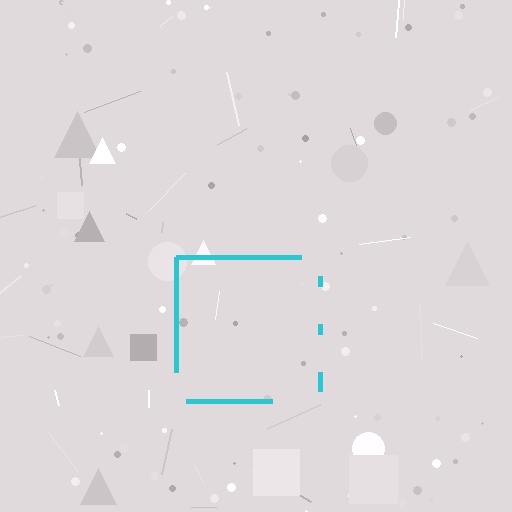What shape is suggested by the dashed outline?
The dashed outline suggests a square.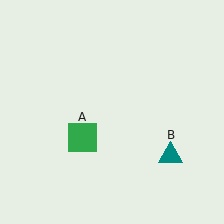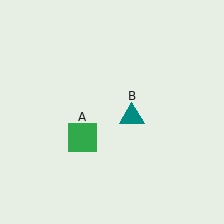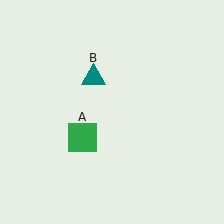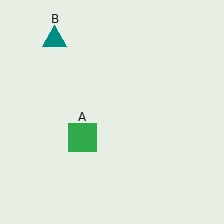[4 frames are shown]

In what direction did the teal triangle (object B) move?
The teal triangle (object B) moved up and to the left.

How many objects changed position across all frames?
1 object changed position: teal triangle (object B).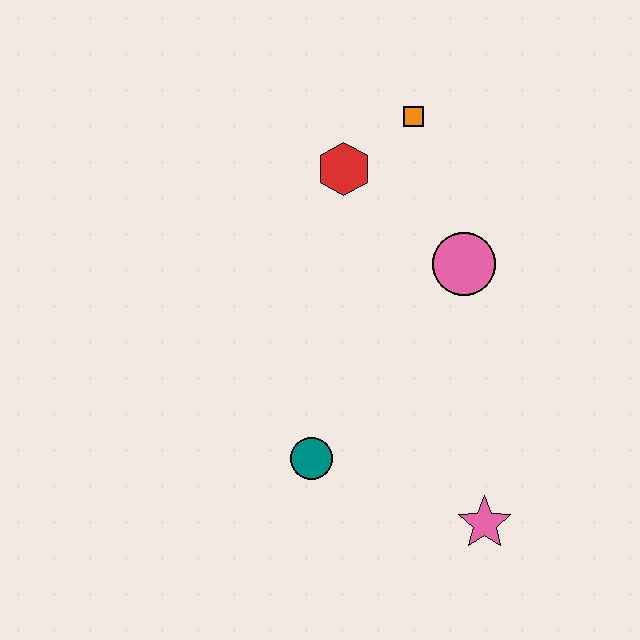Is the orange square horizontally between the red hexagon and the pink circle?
Yes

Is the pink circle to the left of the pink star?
Yes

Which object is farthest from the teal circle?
The orange square is farthest from the teal circle.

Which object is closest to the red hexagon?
The orange square is closest to the red hexagon.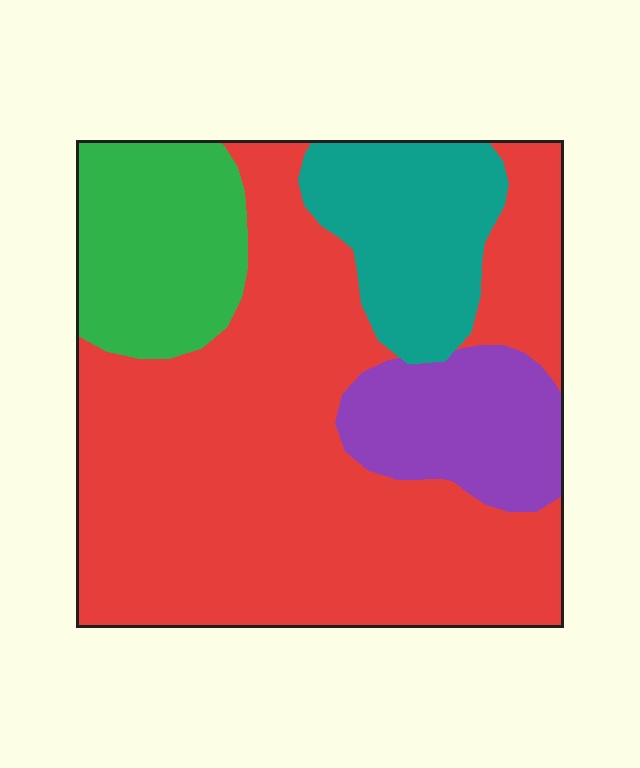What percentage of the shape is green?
Green covers about 15% of the shape.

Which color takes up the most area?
Red, at roughly 60%.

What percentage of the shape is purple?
Purple takes up less than a sixth of the shape.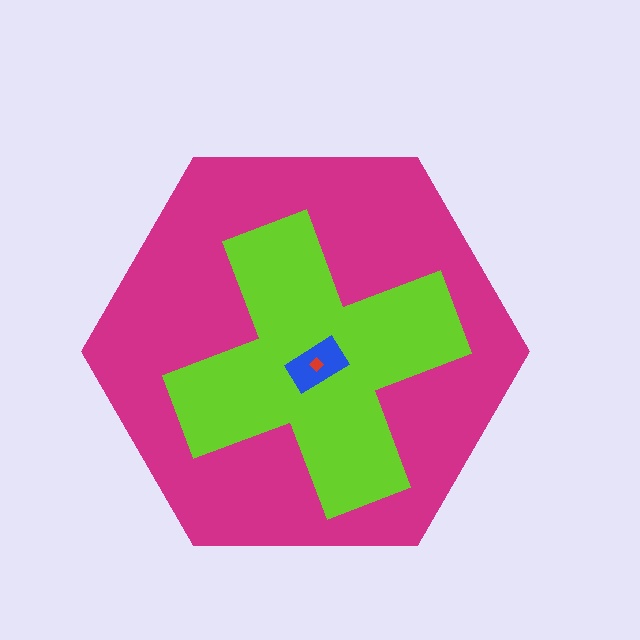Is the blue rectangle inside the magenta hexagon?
Yes.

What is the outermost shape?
The magenta hexagon.